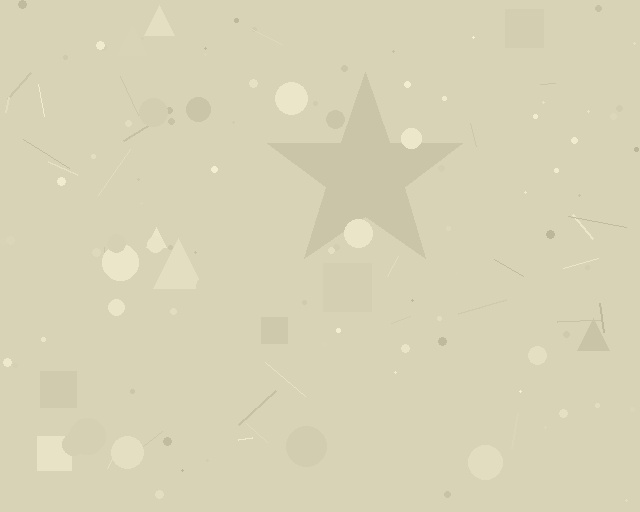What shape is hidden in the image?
A star is hidden in the image.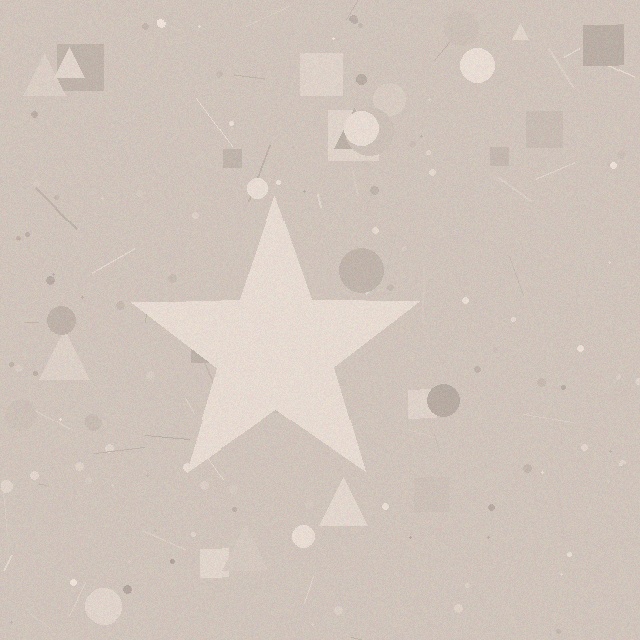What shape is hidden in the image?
A star is hidden in the image.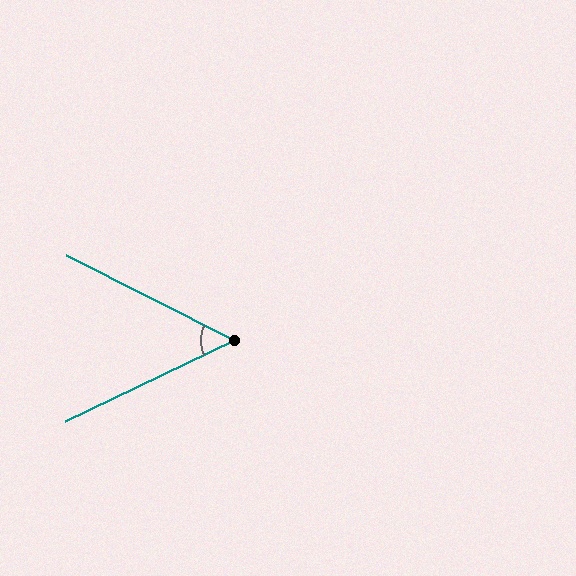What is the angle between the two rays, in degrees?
Approximately 52 degrees.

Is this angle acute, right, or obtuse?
It is acute.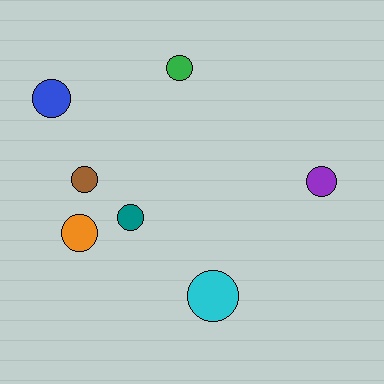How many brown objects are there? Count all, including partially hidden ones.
There is 1 brown object.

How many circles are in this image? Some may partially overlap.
There are 7 circles.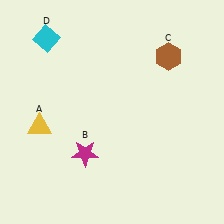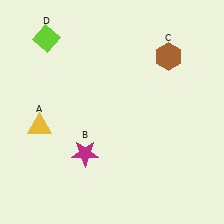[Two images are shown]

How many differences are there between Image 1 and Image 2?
There is 1 difference between the two images.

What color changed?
The diamond (D) changed from cyan in Image 1 to lime in Image 2.